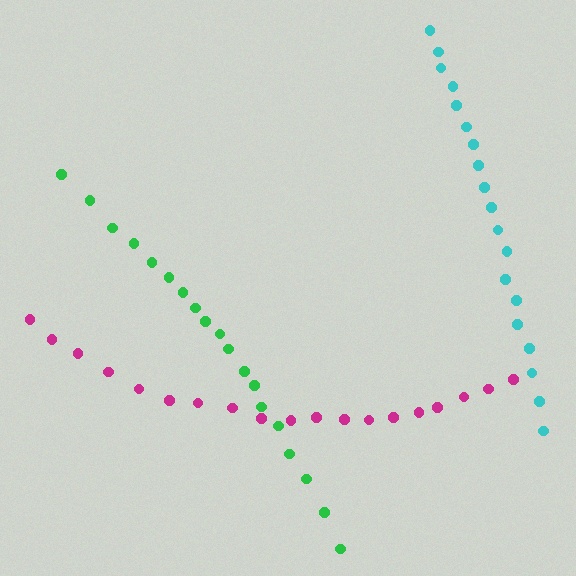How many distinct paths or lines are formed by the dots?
There are 3 distinct paths.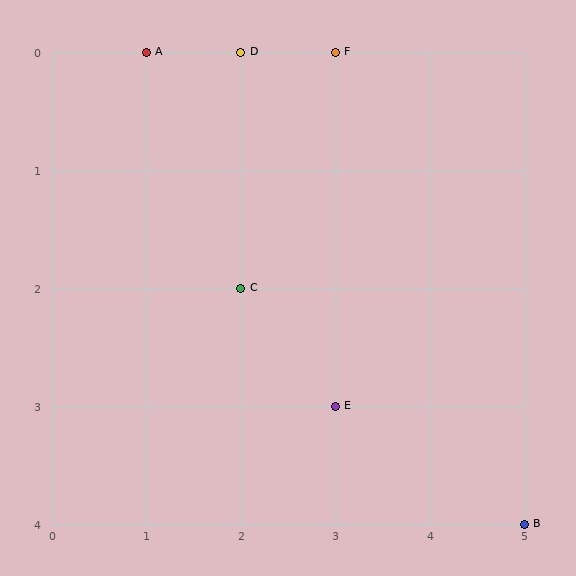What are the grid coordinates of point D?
Point D is at grid coordinates (2, 0).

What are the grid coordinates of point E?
Point E is at grid coordinates (3, 3).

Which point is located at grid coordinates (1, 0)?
Point A is at (1, 0).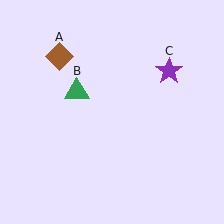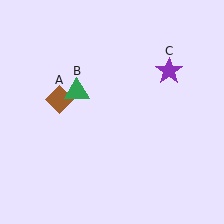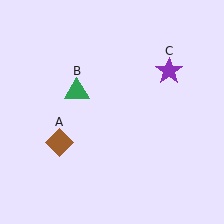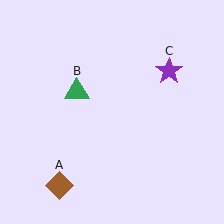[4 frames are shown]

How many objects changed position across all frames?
1 object changed position: brown diamond (object A).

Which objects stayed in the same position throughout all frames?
Green triangle (object B) and purple star (object C) remained stationary.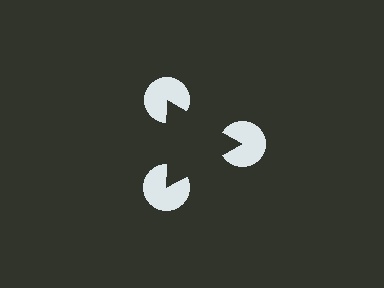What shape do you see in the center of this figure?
An illusory triangle — its edges are inferred from the aligned wedge cuts in the pac-man discs, not physically drawn.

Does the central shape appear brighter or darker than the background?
It typically appears slightly darker than the background, even though no actual brightness change is drawn.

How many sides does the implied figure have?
3 sides.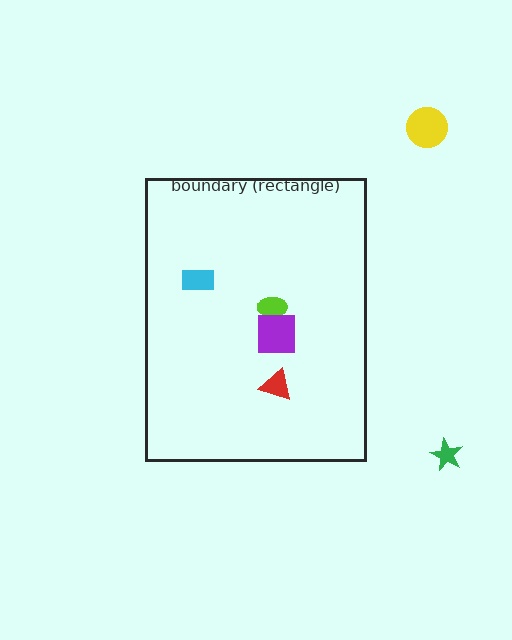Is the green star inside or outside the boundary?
Outside.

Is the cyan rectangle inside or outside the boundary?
Inside.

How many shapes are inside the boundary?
4 inside, 2 outside.